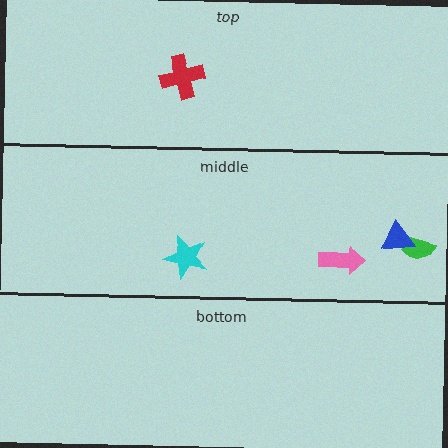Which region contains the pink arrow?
The middle region.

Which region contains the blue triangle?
The middle region.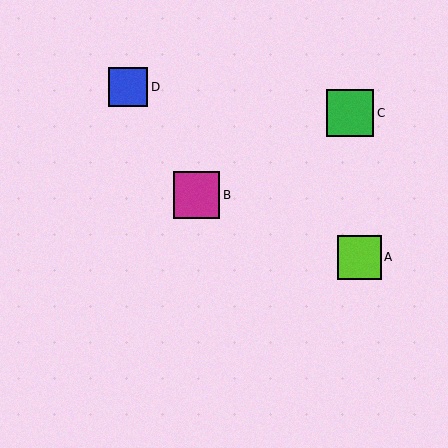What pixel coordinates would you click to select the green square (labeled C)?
Click at (350, 113) to select the green square C.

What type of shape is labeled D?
Shape D is a blue square.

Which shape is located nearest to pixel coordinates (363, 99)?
The green square (labeled C) at (350, 113) is nearest to that location.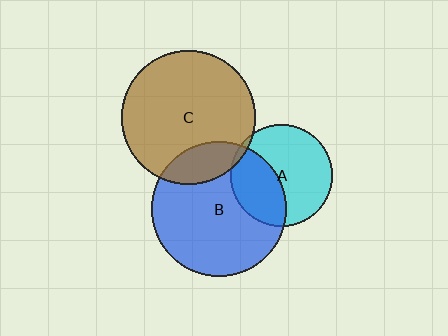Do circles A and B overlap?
Yes.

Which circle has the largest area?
Circle B (blue).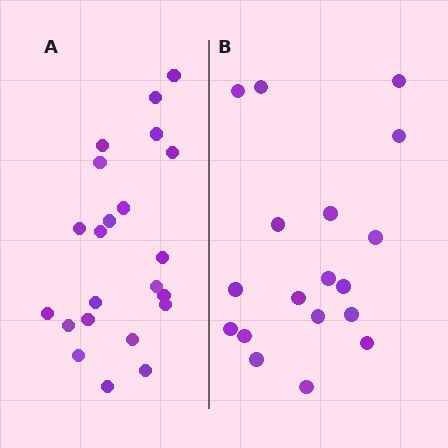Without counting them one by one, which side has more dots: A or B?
Region A (the left region) has more dots.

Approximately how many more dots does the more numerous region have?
Region A has about 4 more dots than region B.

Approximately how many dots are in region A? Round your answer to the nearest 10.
About 20 dots. (The exact count is 22, which rounds to 20.)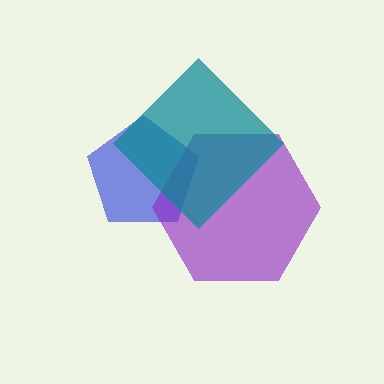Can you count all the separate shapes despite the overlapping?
Yes, there are 3 separate shapes.